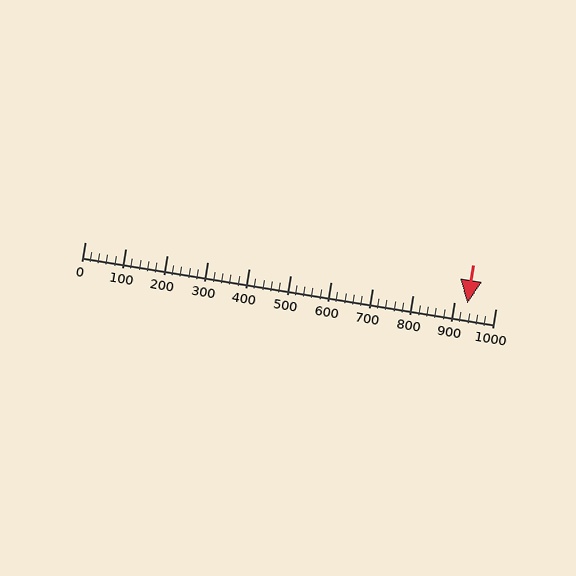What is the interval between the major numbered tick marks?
The major tick marks are spaced 100 units apart.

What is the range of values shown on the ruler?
The ruler shows values from 0 to 1000.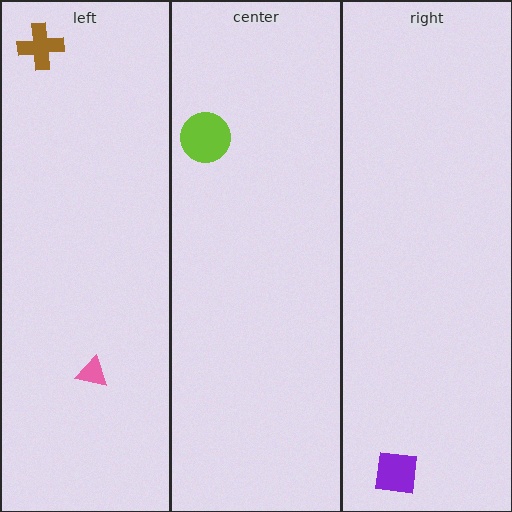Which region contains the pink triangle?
The left region.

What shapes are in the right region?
The purple square.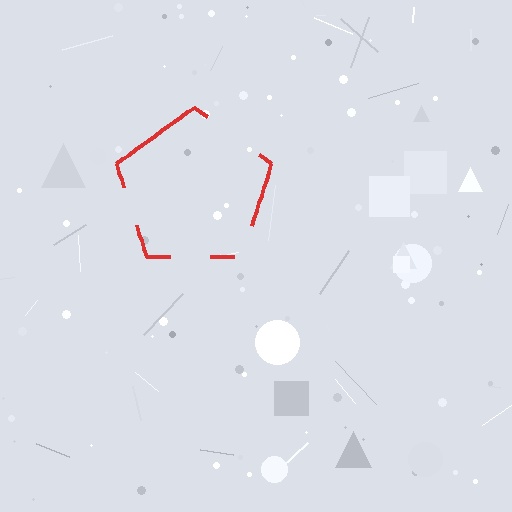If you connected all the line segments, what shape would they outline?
They would outline a pentagon.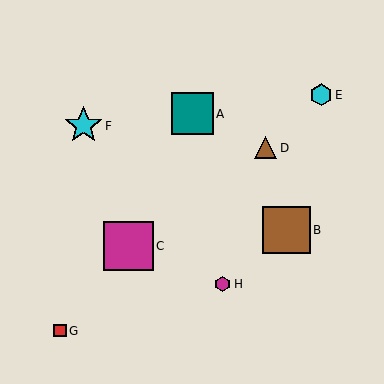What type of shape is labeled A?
Shape A is a teal square.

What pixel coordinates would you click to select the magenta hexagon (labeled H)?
Click at (223, 284) to select the magenta hexagon H.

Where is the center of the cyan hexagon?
The center of the cyan hexagon is at (321, 95).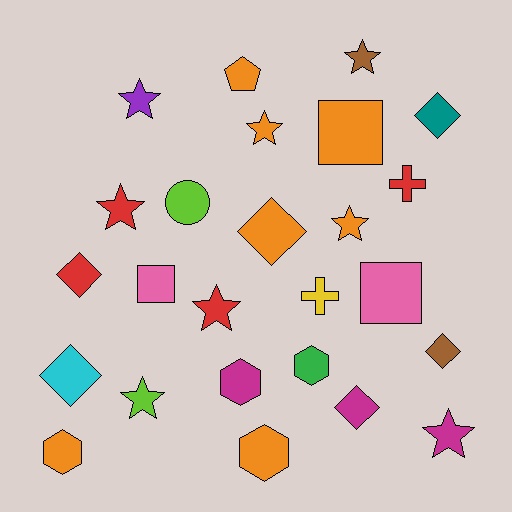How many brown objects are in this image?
There are 2 brown objects.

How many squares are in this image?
There are 3 squares.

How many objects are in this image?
There are 25 objects.